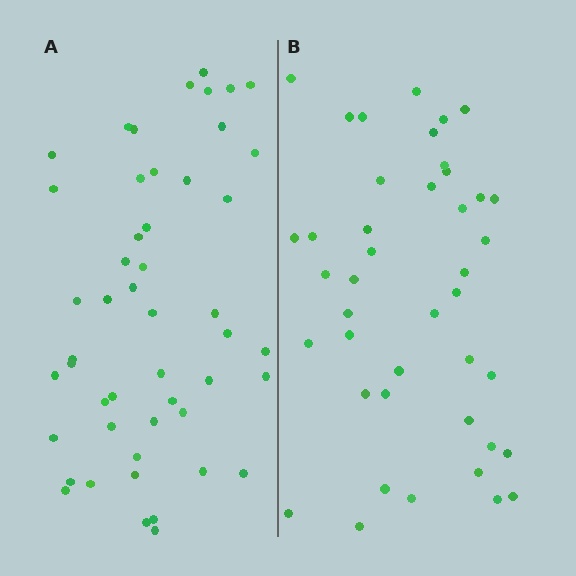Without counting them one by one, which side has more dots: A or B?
Region A (the left region) has more dots.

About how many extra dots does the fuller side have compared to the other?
Region A has roughly 8 or so more dots than region B.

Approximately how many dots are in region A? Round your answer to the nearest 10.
About 50 dots. (The exact count is 49, which rounds to 50.)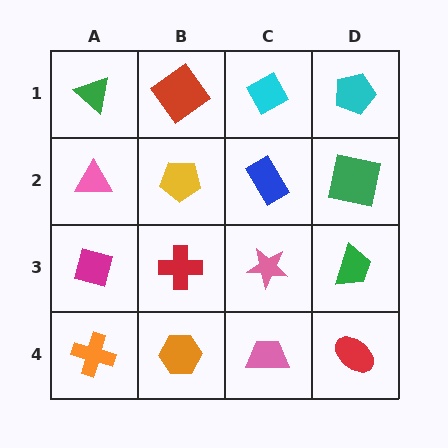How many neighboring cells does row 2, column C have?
4.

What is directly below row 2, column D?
A green trapezoid.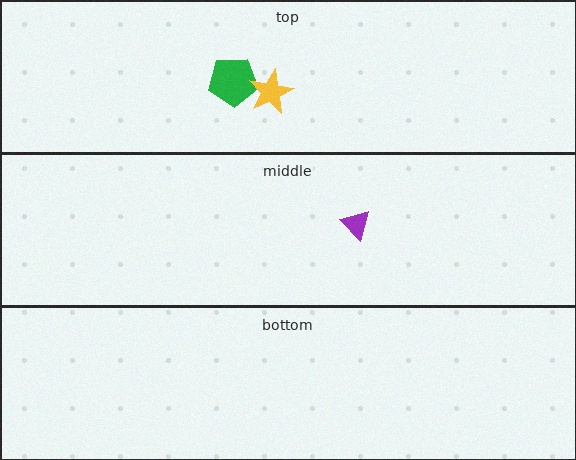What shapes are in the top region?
The green pentagon, the yellow star.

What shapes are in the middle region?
The purple triangle.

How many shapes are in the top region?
2.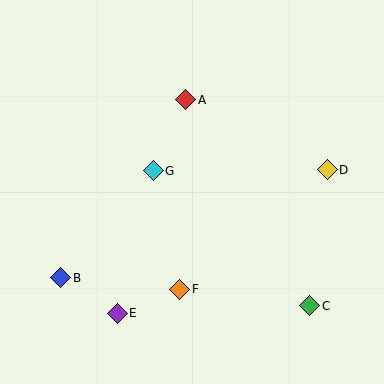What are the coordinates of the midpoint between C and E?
The midpoint between C and E is at (213, 310).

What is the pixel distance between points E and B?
The distance between E and B is 67 pixels.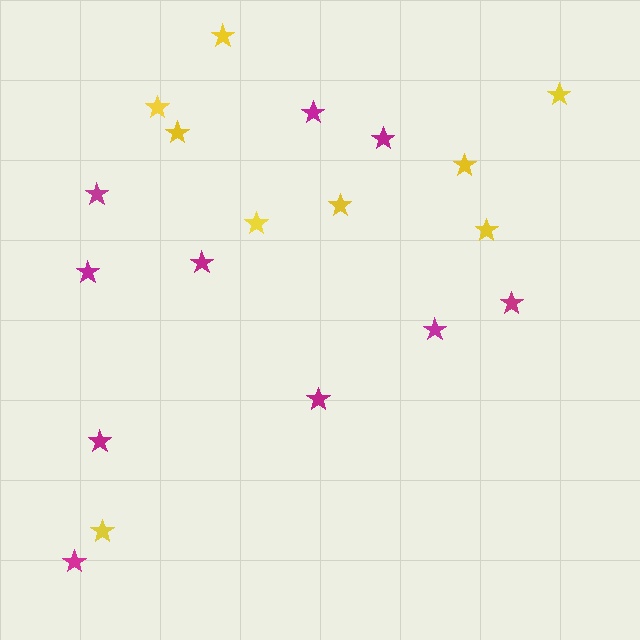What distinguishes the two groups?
There are 2 groups: one group of magenta stars (10) and one group of yellow stars (9).